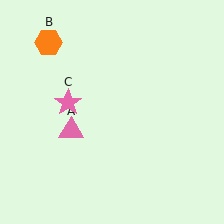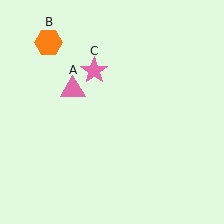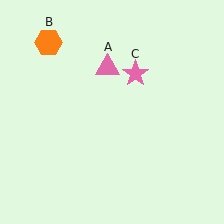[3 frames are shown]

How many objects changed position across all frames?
2 objects changed position: pink triangle (object A), pink star (object C).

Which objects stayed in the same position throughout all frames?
Orange hexagon (object B) remained stationary.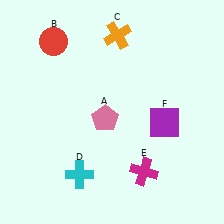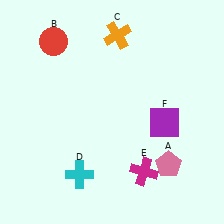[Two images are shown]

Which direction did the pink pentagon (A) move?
The pink pentagon (A) moved right.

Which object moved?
The pink pentagon (A) moved right.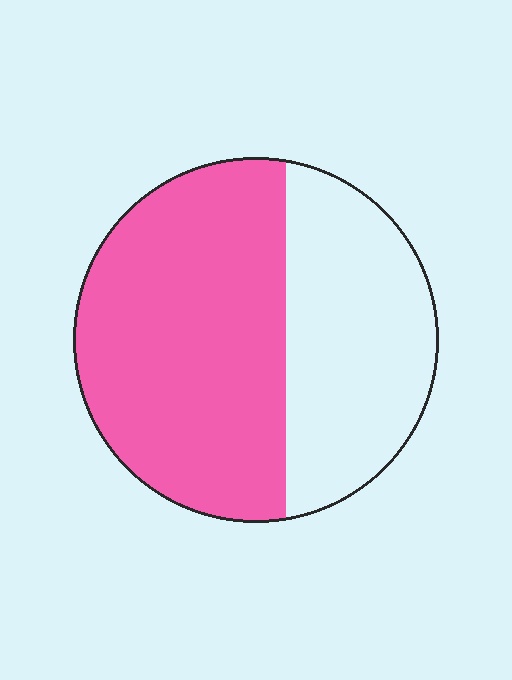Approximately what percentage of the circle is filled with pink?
Approximately 60%.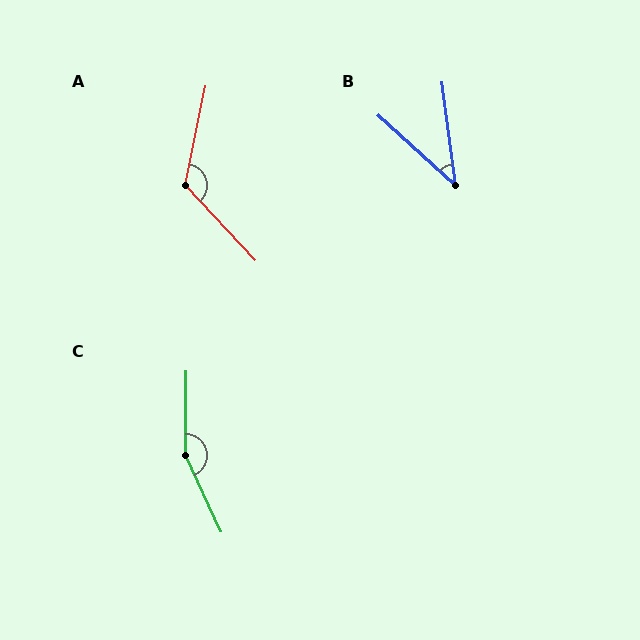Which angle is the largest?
C, at approximately 155 degrees.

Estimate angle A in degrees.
Approximately 125 degrees.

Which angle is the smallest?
B, at approximately 40 degrees.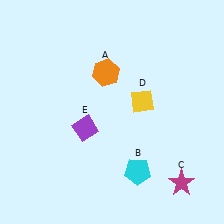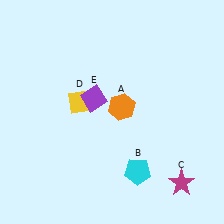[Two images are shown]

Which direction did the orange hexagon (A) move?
The orange hexagon (A) moved down.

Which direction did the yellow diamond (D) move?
The yellow diamond (D) moved left.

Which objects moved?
The objects that moved are: the orange hexagon (A), the yellow diamond (D), the purple diamond (E).